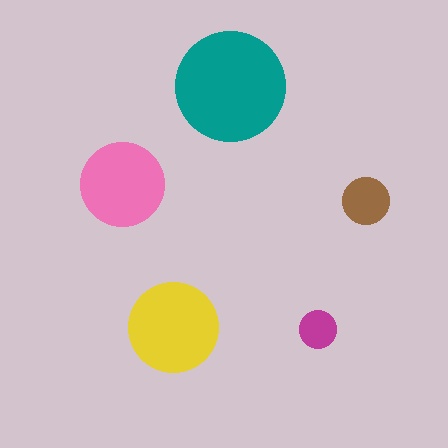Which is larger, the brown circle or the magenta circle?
The brown one.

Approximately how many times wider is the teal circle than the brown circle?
About 2.5 times wider.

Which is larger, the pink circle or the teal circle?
The teal one.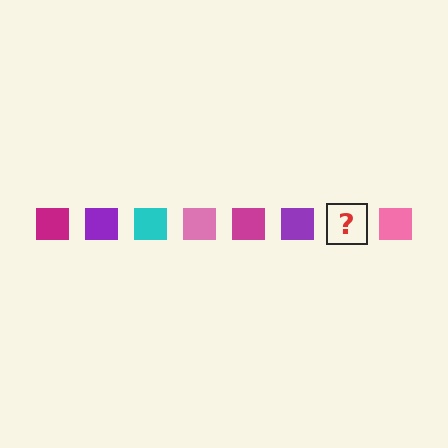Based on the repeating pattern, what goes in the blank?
The blank should be a cyan square.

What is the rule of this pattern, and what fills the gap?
The rule is that the pattern cycles through magenta, purple, cyan, pink squares. The gap should be filled with a cyan square.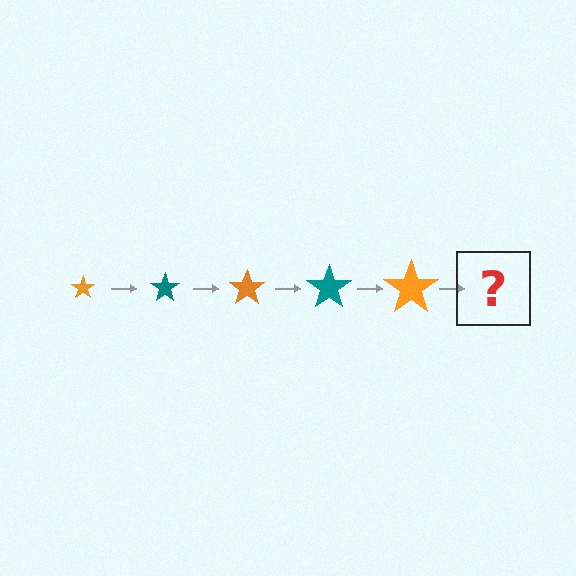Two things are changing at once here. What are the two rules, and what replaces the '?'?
The two rules are that the star grows larger each step and the color cycles through orange and teal. The '?' should be a teal star, larger than the previous one.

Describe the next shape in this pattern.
It should be a teal star, larger than the previous one.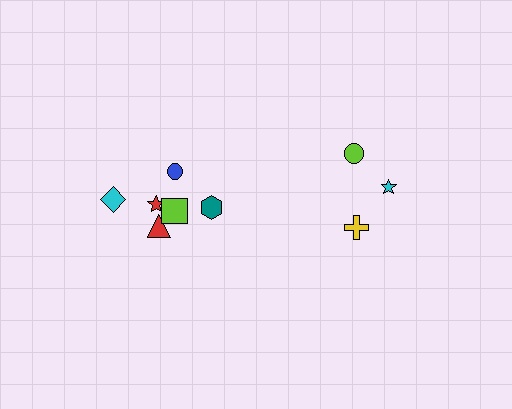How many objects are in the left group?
There are 6 objects.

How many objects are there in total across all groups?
There are 9 objects.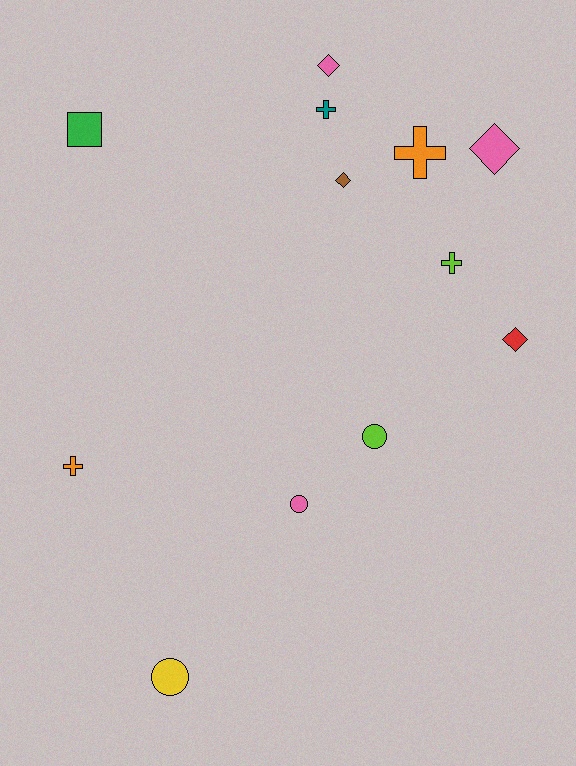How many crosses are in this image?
There are 4 crosses.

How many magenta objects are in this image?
There are no magenta objects.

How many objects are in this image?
There are 12 objects.